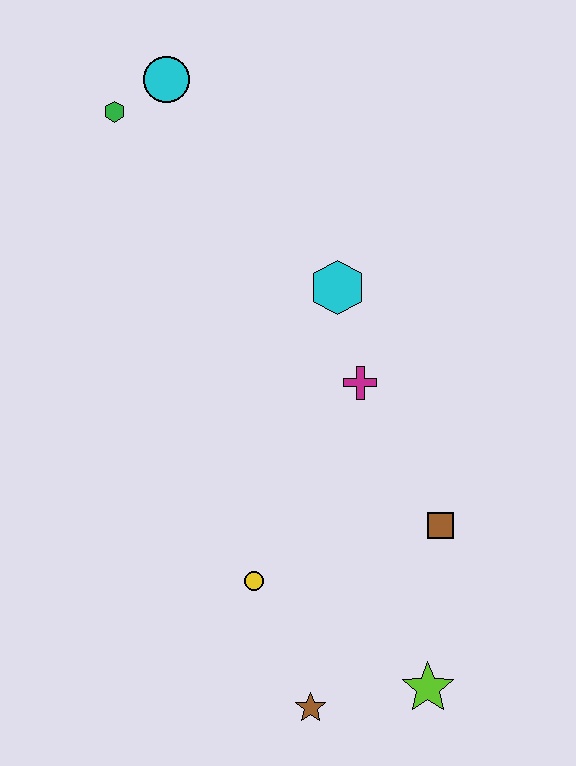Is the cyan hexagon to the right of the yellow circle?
Yes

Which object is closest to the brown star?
The lime star is closest to the brown star.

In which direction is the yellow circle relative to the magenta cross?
The yellow circle is below the magenta cross.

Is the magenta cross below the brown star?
No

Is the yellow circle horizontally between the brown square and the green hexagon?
Yes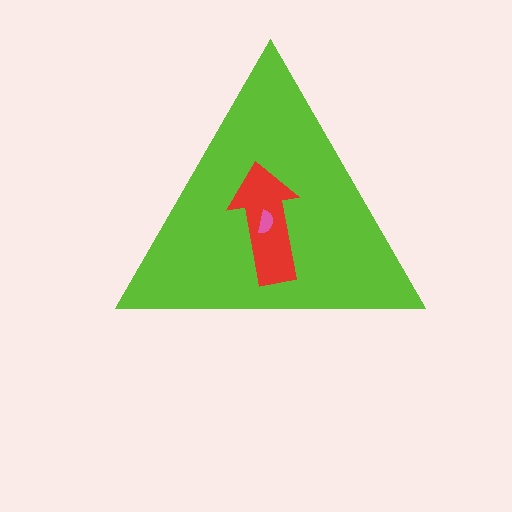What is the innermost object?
The pink semicircle.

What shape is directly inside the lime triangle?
The red arrow.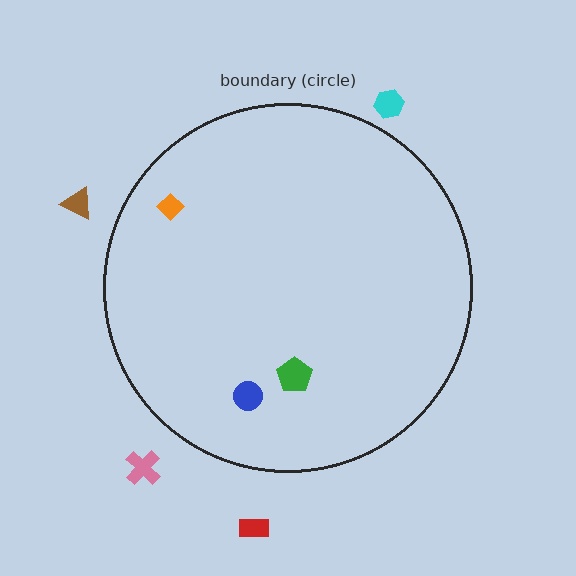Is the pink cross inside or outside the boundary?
Outside.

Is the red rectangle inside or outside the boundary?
Outside.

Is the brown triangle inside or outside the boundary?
Outside.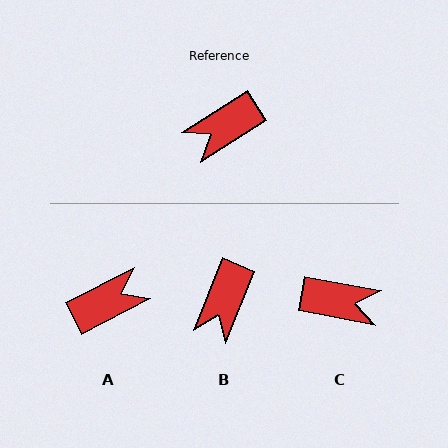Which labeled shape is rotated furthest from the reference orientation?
A, about 175 degrees away.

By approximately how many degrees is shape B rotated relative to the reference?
Approximately 35 degrees counter-clockwise.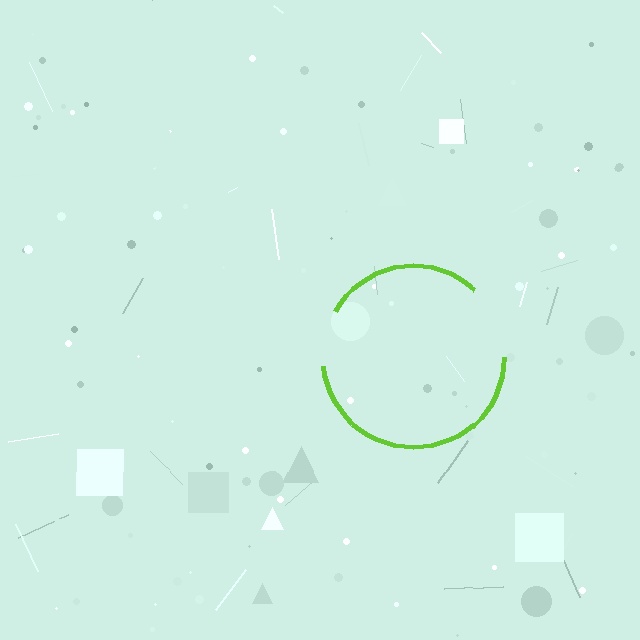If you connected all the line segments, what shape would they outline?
They would outline a circle.